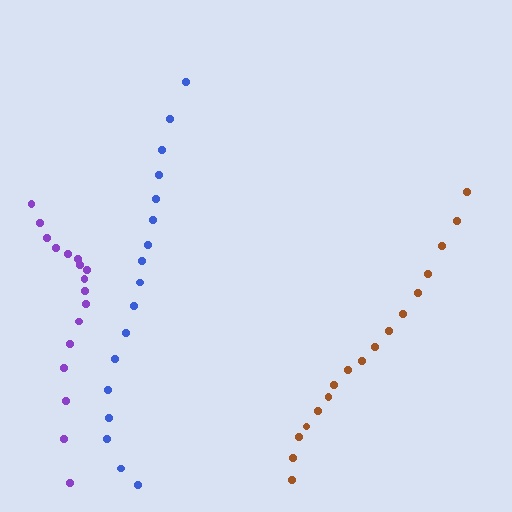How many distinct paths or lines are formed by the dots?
There are 3 distinct paths.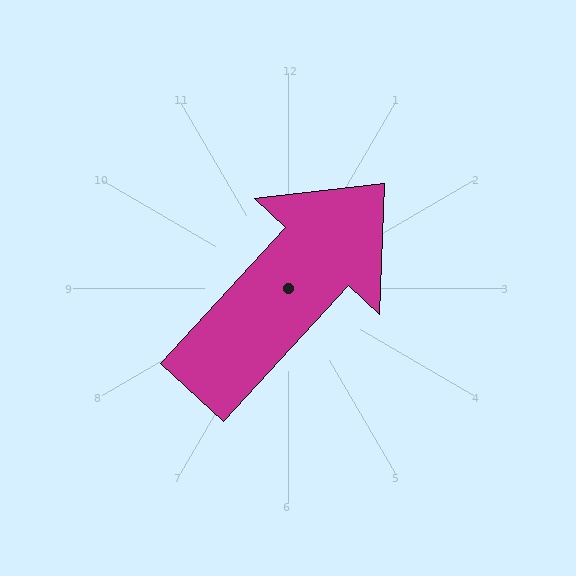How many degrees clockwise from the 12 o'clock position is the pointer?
Approximately 43 degrees.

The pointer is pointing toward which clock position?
Roughly 1 o'clock.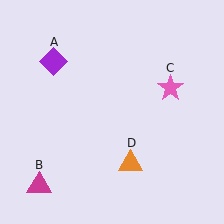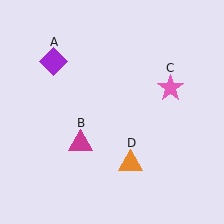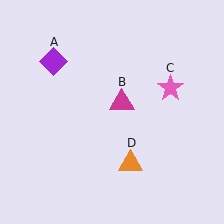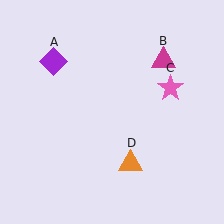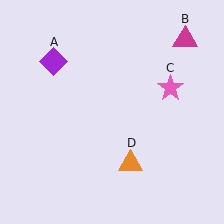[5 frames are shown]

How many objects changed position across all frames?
1 object changed position: magenta triangle (object B).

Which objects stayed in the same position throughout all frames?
Purple diamond (object A) and pink star (object C) and orange triangle (object D) remained stationary.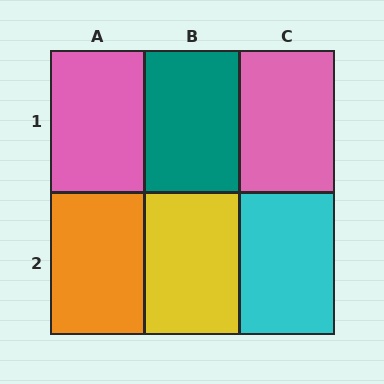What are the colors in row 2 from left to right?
Orange, yellow, cyan.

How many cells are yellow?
1 cell is yellow.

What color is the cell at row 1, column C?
Pink.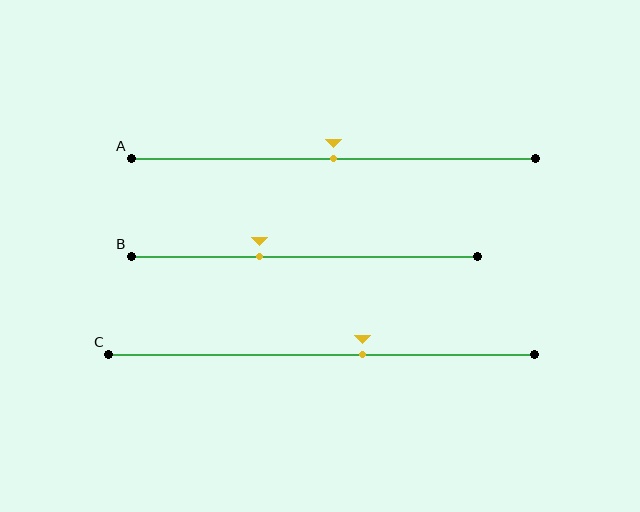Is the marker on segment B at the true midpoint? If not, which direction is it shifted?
No, the marker on segment B is shifted to the left by about 13% of the segment length.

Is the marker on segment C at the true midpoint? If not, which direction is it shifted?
No, the marker on segment C is shifted to the right by about 10% of the segment length.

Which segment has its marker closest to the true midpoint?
Segment A has its marker closest to the true midpoint.